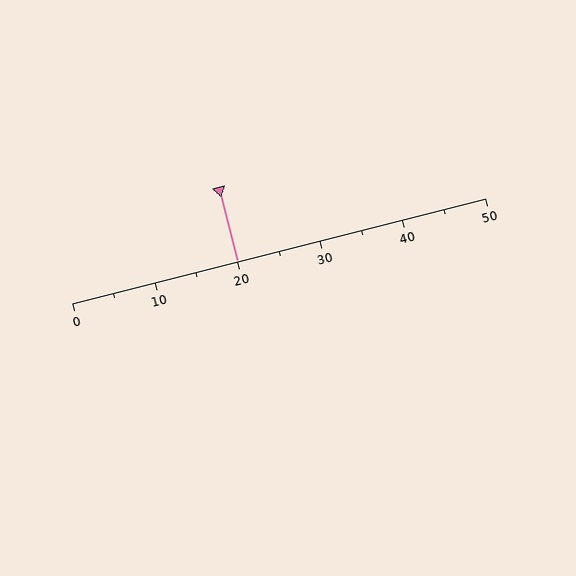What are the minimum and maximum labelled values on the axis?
The axis runs from 0 to 50.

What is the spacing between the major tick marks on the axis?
The major ticks are spaced 10 apart.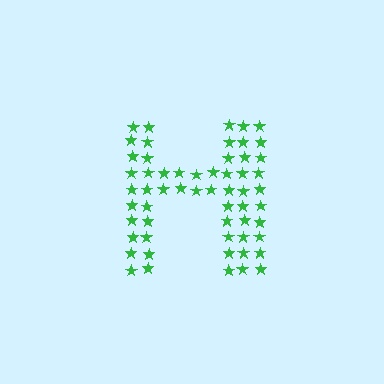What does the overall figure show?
The overall figure shows the letter H.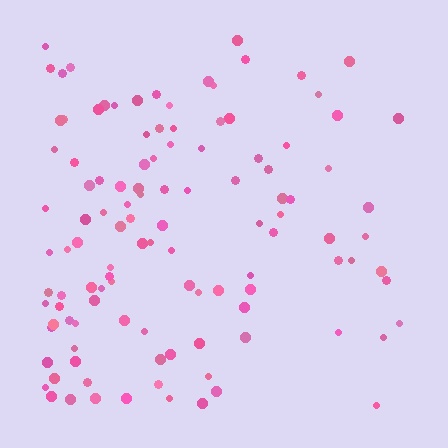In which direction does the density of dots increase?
From right to left, with the left side densest.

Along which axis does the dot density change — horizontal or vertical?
Horizontal.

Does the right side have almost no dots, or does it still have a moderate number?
Still a moderate number, just noticeably fewer than the left.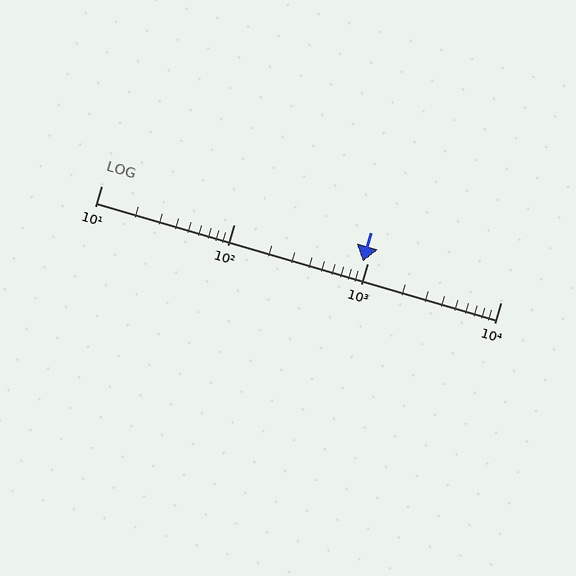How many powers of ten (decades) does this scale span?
The scale spans 3 decades, from 10 to 10000.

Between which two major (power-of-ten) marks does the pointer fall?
The pointer is between 100 and 1000.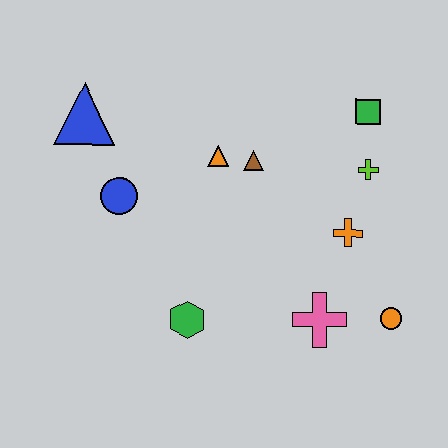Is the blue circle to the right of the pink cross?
No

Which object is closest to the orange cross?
The lime cross is closest to the orange cross.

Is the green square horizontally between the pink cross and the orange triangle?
No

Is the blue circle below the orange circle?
No